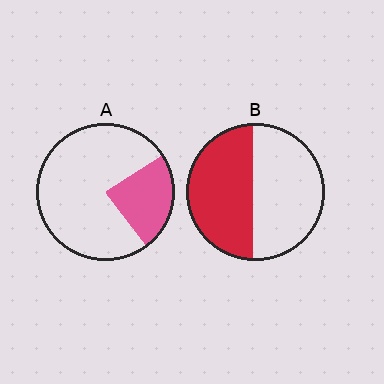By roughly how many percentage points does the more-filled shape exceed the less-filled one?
By roughly 25 percentage points (B over A).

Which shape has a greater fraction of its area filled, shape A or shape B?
Shape B.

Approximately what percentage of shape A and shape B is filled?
A is approximately 25% and B is approximately 50%.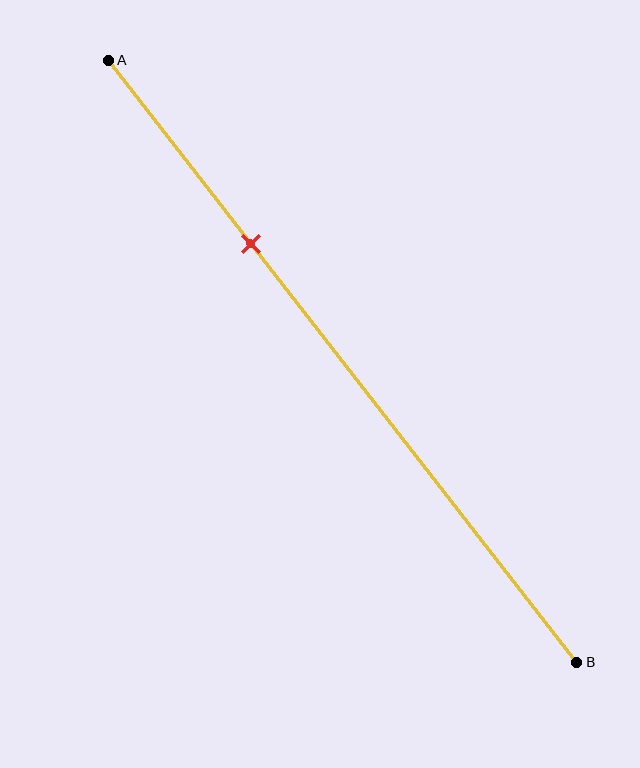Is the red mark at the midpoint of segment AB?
No, the mark is at about 30% from A, not at the 50% midpoint.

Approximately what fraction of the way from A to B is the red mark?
The red mark is approximately 30% of the way from A to B.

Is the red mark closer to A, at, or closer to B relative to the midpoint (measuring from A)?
The red mark is closer to point A than the midpoint of segment AB.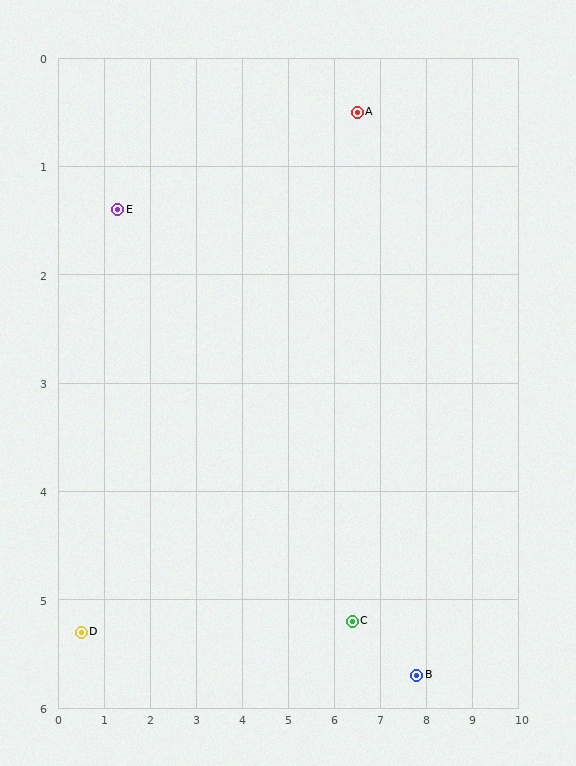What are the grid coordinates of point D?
Point D is at approximately (0.5, 5.3).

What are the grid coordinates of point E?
Point E is at approximately (1.3, 1.4).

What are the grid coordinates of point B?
Point B is at approximately (7.8, 5.7).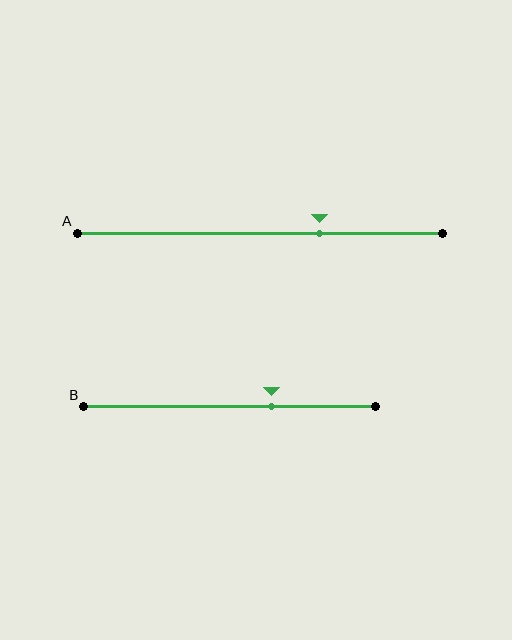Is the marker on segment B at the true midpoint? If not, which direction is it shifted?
No, the marker on segment B is shifted to the right by about 14% of the segment length.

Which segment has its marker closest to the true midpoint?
Segment B has its marker closest to the true midpoint.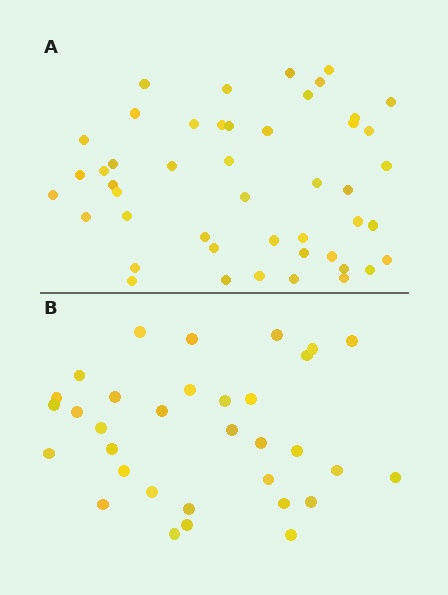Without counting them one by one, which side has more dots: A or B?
Region A (the top region) has more dots.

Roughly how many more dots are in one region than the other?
Region A has approximately 15 more dots than region B.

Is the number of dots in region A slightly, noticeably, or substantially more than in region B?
Region A has noticeably more, but not dramatically so. The ratio is roughly 1.4 to 1.